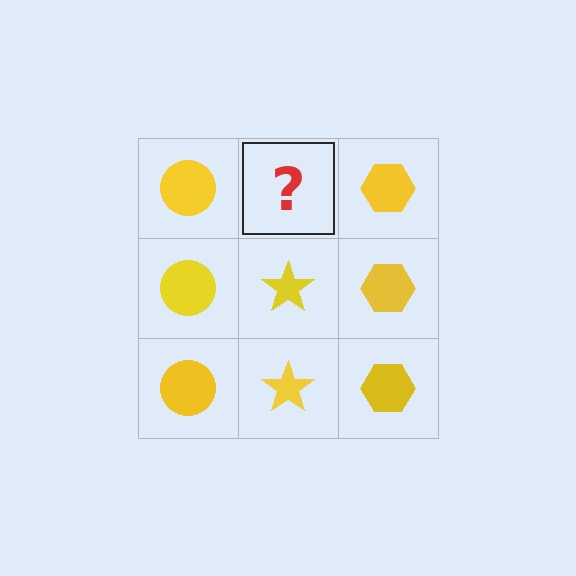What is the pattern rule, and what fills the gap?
The rule is that each column has a consistent shape. The gap should be filled with a yellow star.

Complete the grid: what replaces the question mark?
The question mark should be replaced with a yellow star.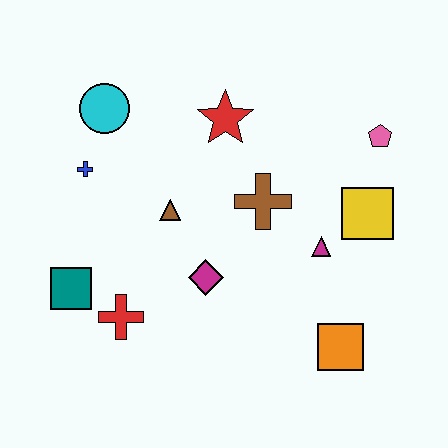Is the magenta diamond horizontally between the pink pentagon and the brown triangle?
Yes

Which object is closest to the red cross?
The teal square is closest to the red cross.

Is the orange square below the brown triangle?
Yes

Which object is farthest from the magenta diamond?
The pink pentagon is farthest from the magenta diamond.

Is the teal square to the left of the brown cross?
Yes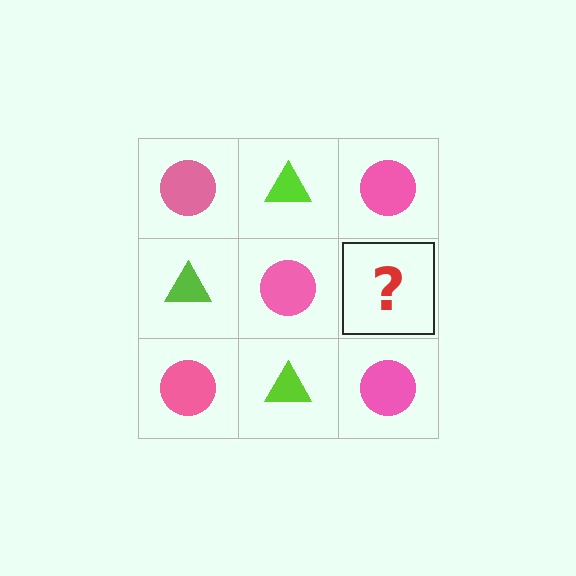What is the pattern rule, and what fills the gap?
The rule is that it alternates pink circle and lime triangle in a checkerboard pattern. The gap should be filled with a lime triangle.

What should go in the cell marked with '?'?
The missing cell should contain a lime triangle.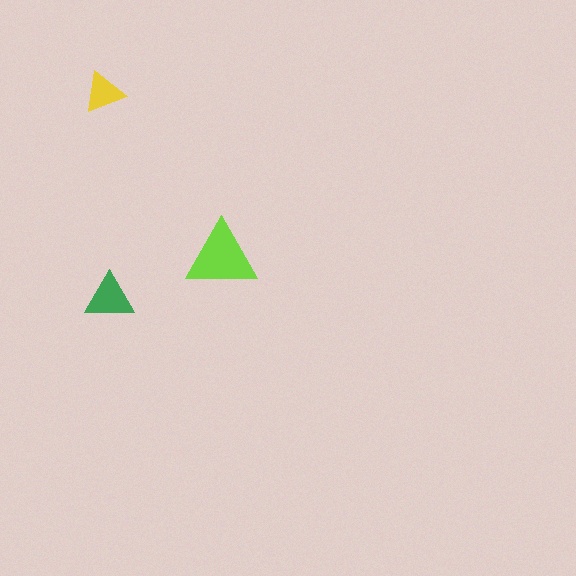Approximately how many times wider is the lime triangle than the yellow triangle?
About 1.5 times wider.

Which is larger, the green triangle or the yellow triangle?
The green one.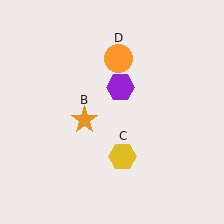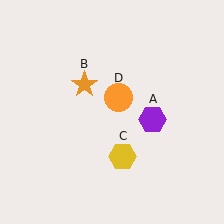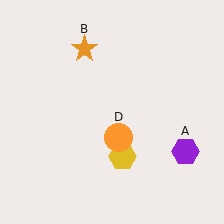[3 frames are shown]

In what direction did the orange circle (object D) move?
The orange circle (object D) moved down.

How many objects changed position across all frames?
3 objects changed position: purple hexagon (object A), orange star (object B), orange circle (object D).